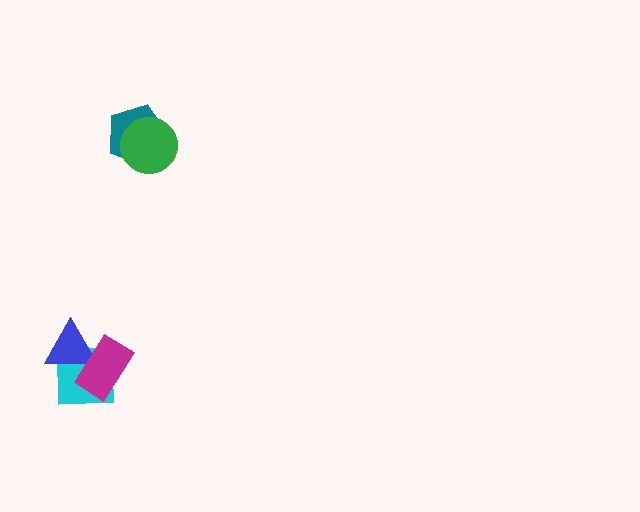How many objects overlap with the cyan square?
2 objects overlap with the cyan square.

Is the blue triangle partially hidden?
Yes, it is partially covered by another shape.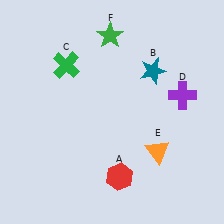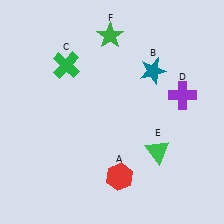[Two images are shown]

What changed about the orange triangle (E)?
In Image 1, E is orange. In Image 2, it changed to green.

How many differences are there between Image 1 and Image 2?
There is 1 difference between the two images.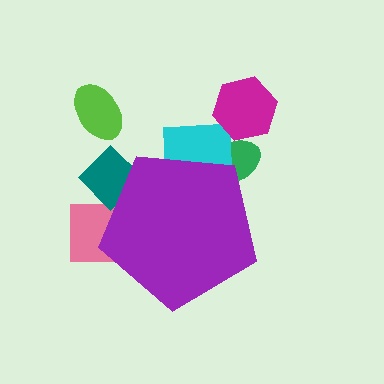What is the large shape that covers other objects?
A purple pentagon.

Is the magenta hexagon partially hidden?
No, the magenta hexagon is fully visible.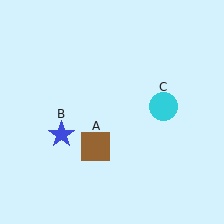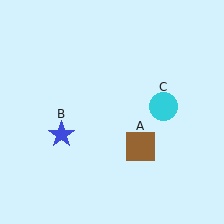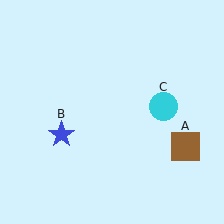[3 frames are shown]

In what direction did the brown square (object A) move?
The brown square (object A) moved right.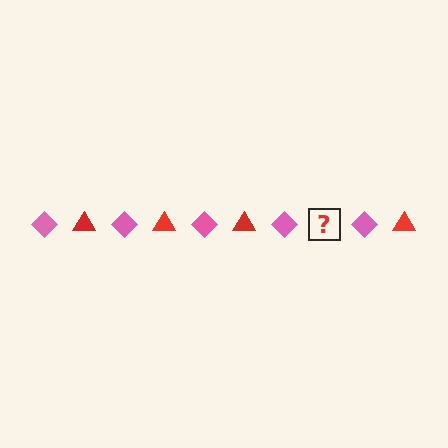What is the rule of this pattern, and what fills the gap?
The rule is that the pattern alternates between pink diamond and red triangle. The gap should be filled with a red triangle.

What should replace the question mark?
The question mark should be replaced with a red triangle.